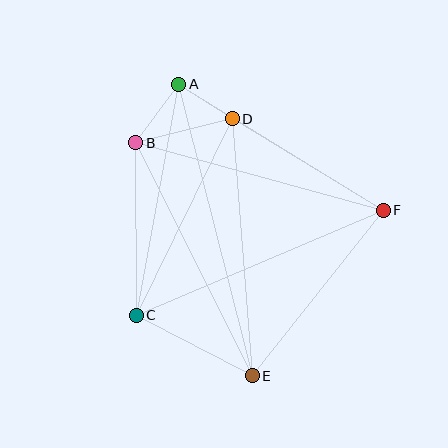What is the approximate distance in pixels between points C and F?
The distance between C and F is approximately 268 pixels.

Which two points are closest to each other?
Points A and D are closest to each other.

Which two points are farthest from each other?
Points A and E are farthest from each other.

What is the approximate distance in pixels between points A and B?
The distance between A and B is approximately 72 pixels.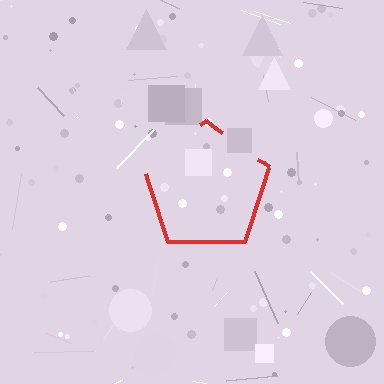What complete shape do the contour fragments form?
The contour fragments form a pentagon.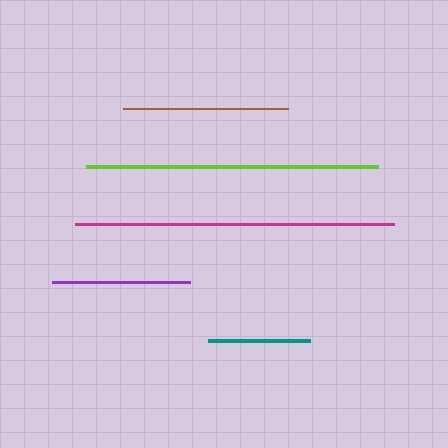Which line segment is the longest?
The magenta line is the longest at approximately 319 pixels.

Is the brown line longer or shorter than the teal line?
The brown line is longer than the teal line.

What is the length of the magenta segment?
The magenta segment is approximately 319 pixels long.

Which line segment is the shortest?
The teal line is the shortest at approximately 102 pixels.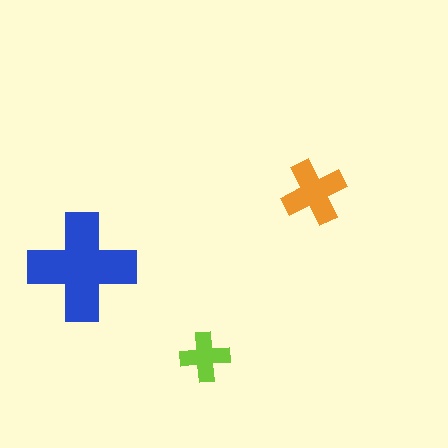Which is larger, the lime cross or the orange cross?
The orange one.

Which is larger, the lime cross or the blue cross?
The blue one.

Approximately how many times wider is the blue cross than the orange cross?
About 1.5 times wider.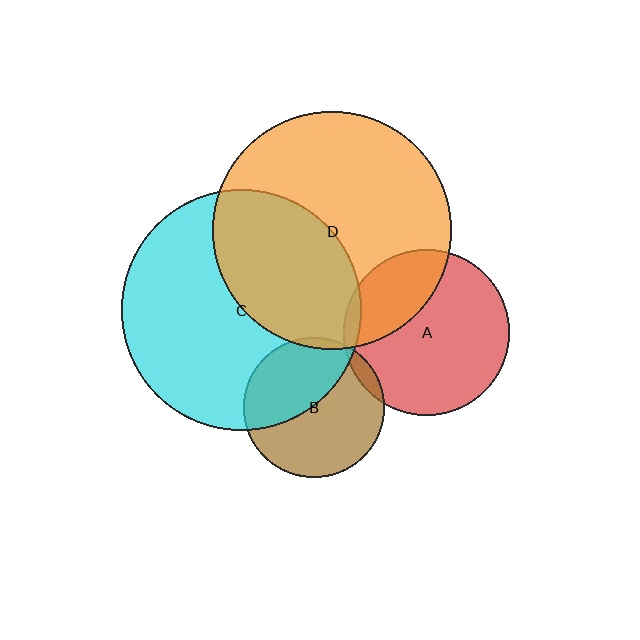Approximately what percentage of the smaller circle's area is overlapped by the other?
Approximately 5%.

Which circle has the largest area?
Circle C (cyan).